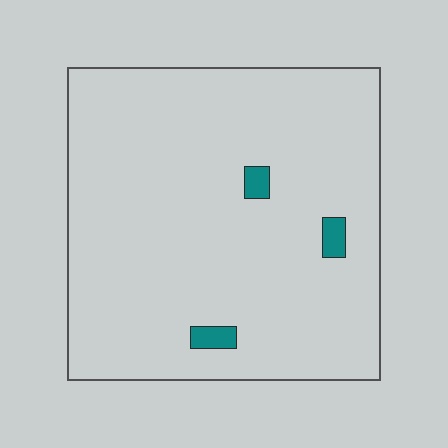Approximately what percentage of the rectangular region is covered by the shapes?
Approximately 5%.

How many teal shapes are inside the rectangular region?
3.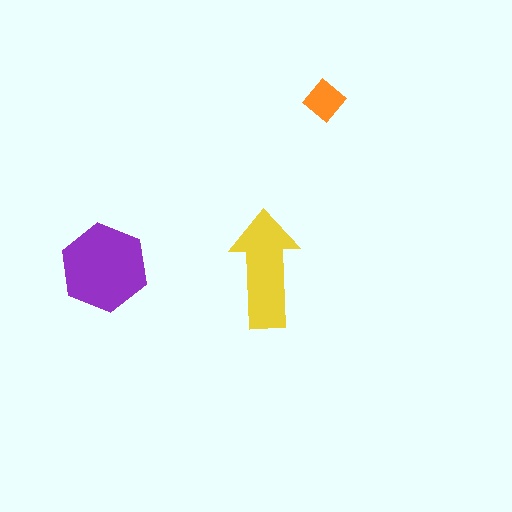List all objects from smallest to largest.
The orange diamond, the yellow arrow, the purple hexagon.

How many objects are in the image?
There are 3 objects in the image.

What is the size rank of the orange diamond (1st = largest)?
3rd.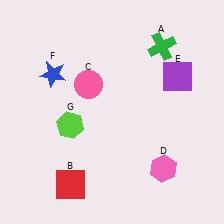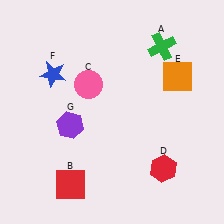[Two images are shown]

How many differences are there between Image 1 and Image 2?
There are 3 differences between the two images.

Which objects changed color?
D changed from pink to red. E changed from purple to orange. G changed from lime to purple.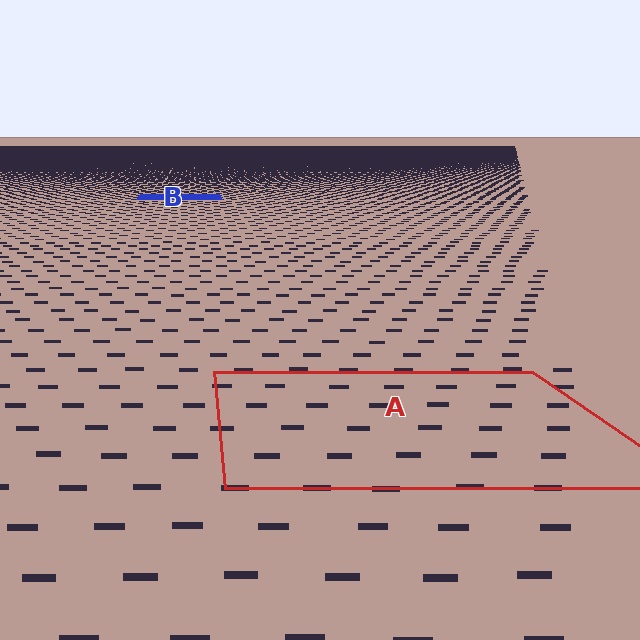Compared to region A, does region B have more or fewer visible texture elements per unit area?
Region B has more texture elements per unit area — they are packed more densely because it is farther away.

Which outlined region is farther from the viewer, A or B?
Region B is farther from the viewer — the texture elements inside it appear smaller and more densely packed.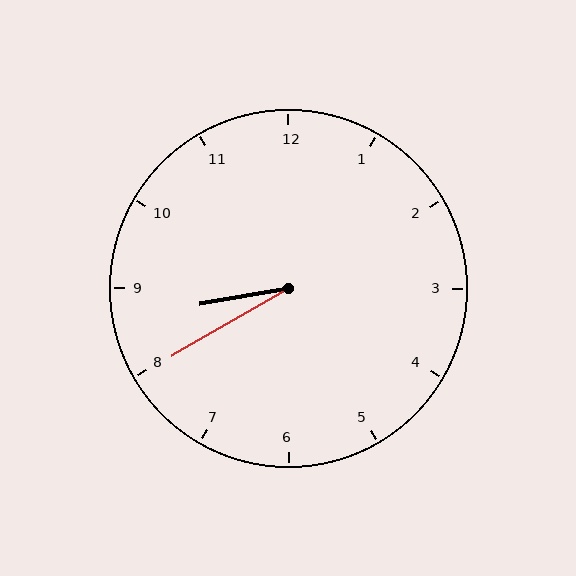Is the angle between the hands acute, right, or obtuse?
It is acute.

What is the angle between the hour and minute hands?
Approximately 20 degrees.